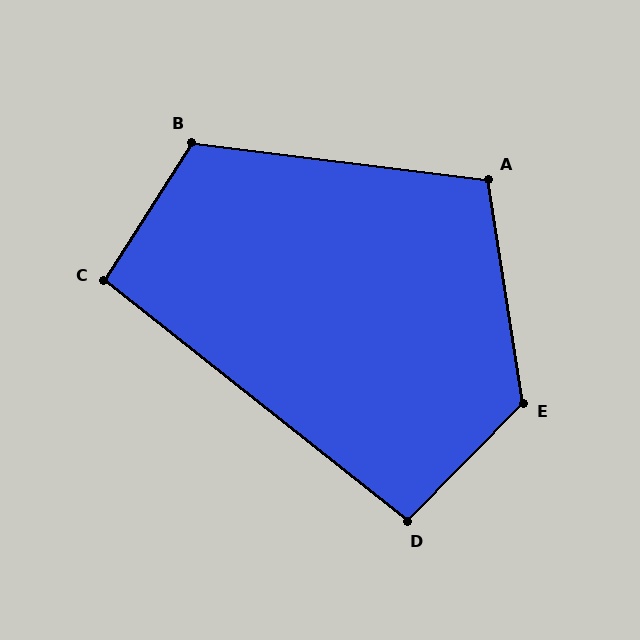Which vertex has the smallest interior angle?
D, at approximately 96 degrees.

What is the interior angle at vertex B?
Approximately 115 degrees (obtuse).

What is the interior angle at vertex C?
Approximately 96 degrees (obtuse).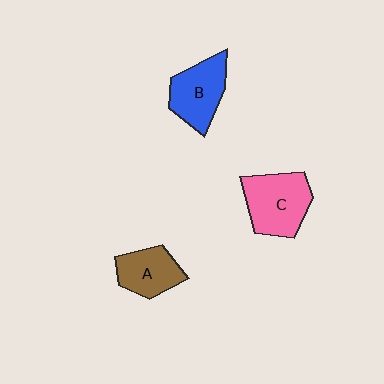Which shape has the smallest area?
Shape A (brown).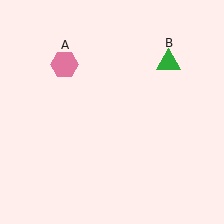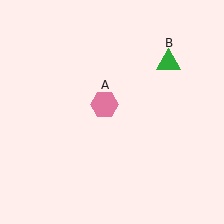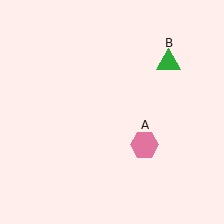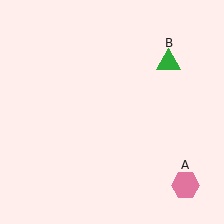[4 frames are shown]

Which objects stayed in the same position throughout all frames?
Green triangle (object B) remained stationary.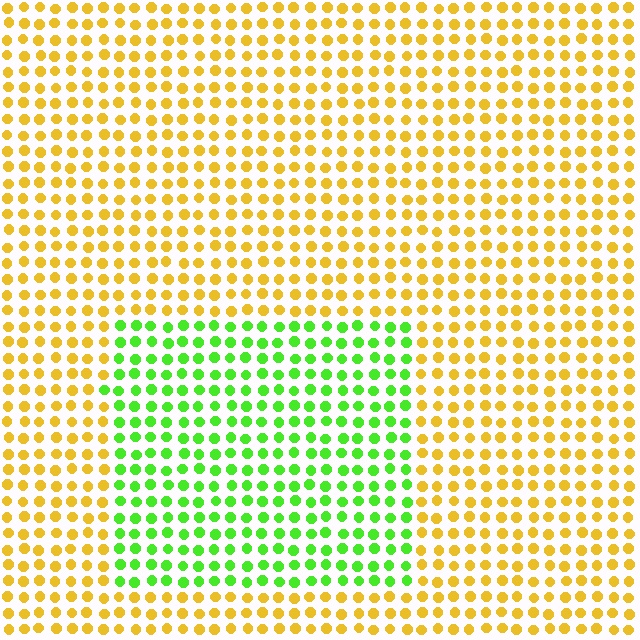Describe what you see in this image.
The image is filled with small yellow elements in a uniform arrangement. A rectangle-shaped region is visible where the elements are tinted to a slightly different hue, forming a subtle color boundary.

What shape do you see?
I see a rectangle.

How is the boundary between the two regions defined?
The boundary is defined purely by a slight shift in hue (about 64 degrees). Spacing, size, and orientation are identical on both sides.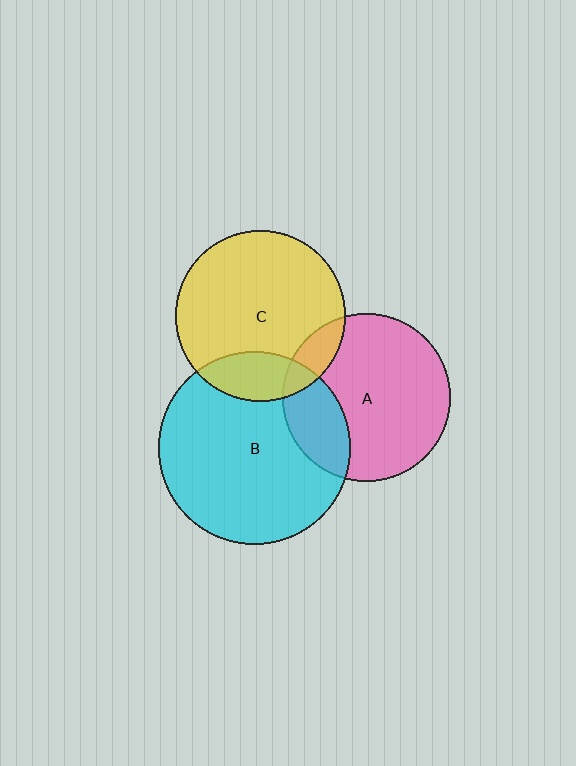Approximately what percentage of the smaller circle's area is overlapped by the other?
Approximately 25%.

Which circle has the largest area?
Circle B (cyan).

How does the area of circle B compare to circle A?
Approximately 1.3 times.